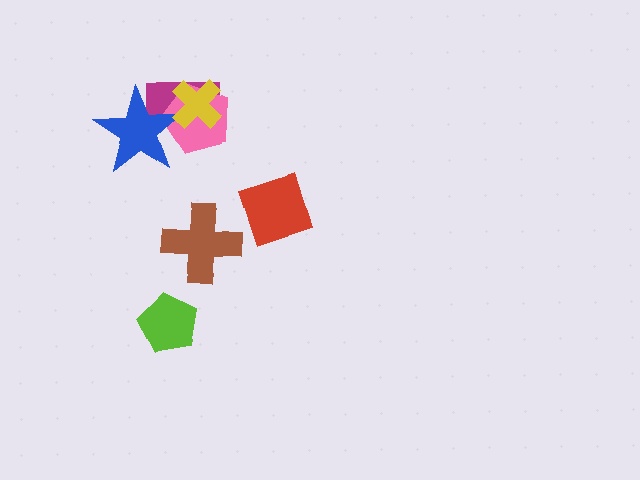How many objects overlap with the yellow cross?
3 objects overlap with the yellow cross.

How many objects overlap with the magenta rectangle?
3 objects overlap with the magenta rectangle.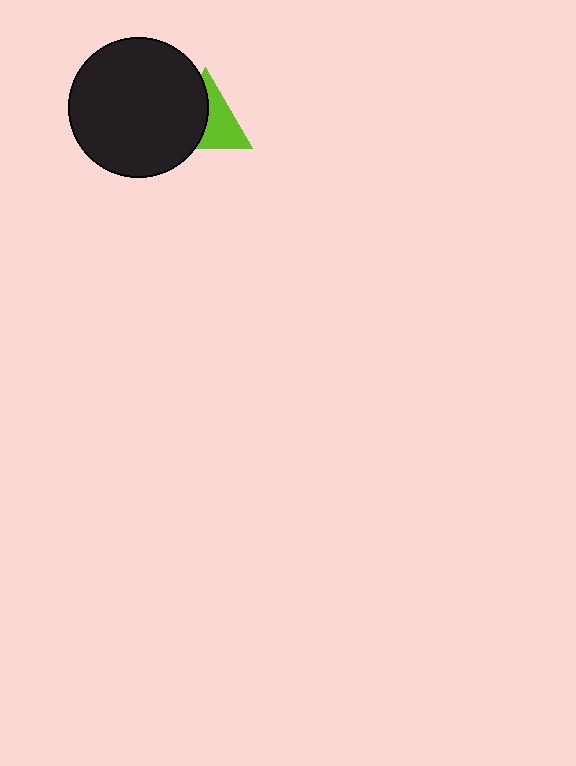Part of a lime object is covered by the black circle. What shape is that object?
It is a triangle.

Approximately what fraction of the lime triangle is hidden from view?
Roughly 49% of the lime triangle is hidden behind the black circle.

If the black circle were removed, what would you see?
You would see the complete lime triangle.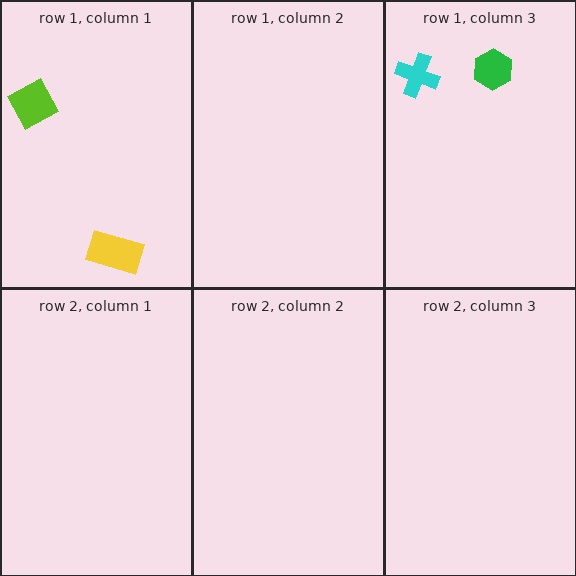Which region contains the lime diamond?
The row 1, column 1 region.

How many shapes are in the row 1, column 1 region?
2.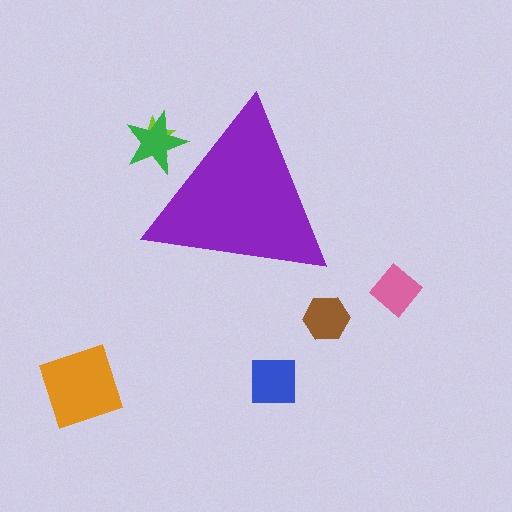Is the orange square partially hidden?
No, the orange square is fully visible.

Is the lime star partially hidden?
Yes, the lime star is partially hidden behind the purple triangle.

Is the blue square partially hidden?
No, the blue square is fully visible.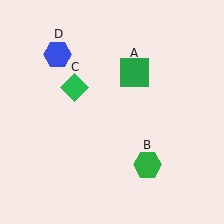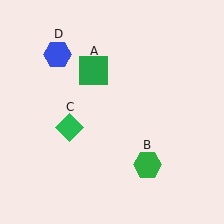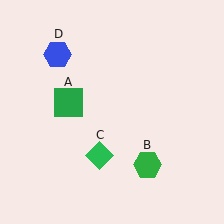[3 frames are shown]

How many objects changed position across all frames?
2 objects changed position: green square (object A), green diamond (object C).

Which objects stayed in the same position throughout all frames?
Green hexagon (object B) and blue hexagon (object D) remained stationary.